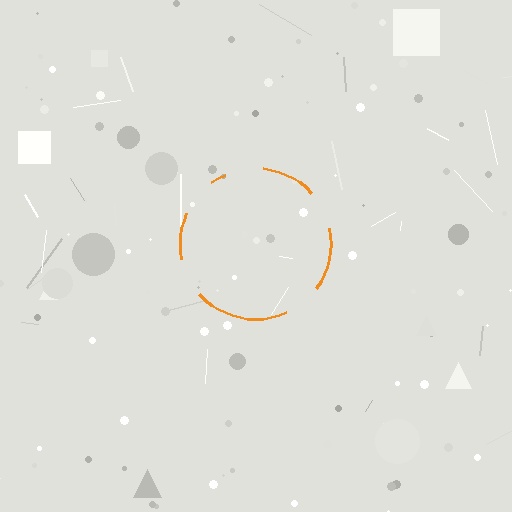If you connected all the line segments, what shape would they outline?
They would outline a circle.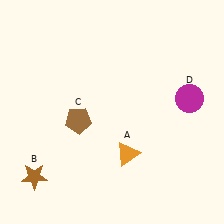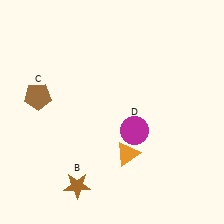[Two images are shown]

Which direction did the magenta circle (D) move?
The magenta circle (D) moved left.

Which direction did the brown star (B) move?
The brown star (B) moved right.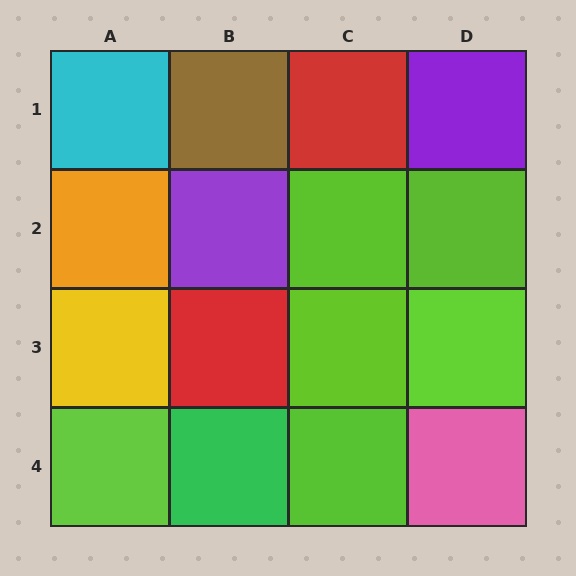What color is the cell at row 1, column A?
Cyan.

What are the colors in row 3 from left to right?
Yellow, red, lime, lime.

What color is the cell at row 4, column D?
Pink.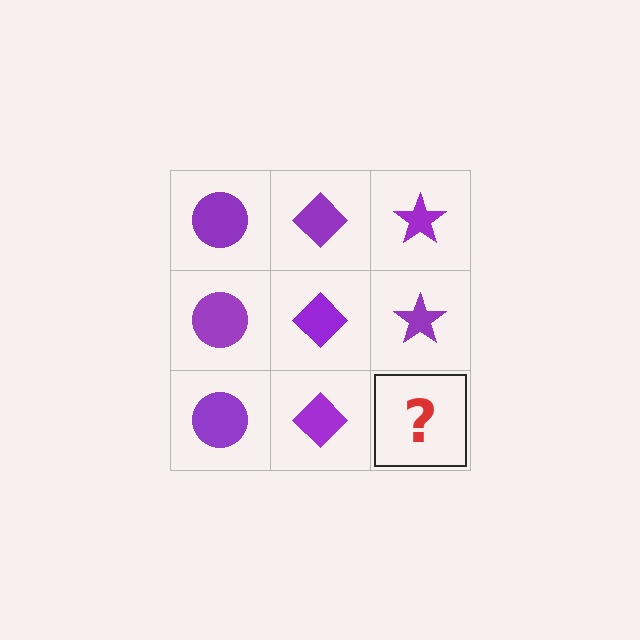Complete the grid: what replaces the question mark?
The question mark should be replaced with a purple star.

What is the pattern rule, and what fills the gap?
The rule is that each column has a consistent shape. The gap should be filled with a purple star.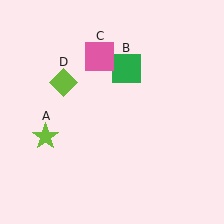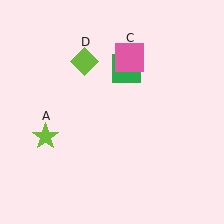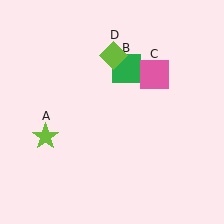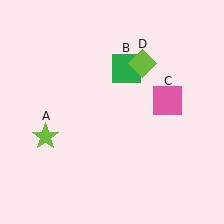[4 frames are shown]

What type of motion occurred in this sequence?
The pink square (object C), lime diamond (object D) rotated clockwise around the center of the scene.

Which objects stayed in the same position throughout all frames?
Lime star (object A) and green square (object B) remained stationary.